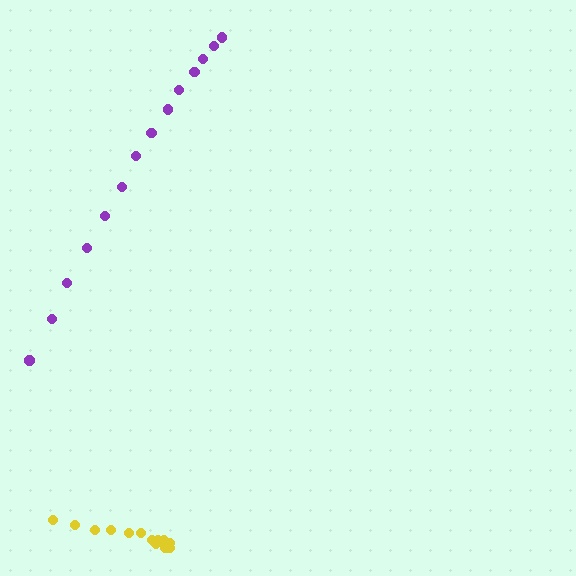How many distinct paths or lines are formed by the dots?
There are 2 distinct paths.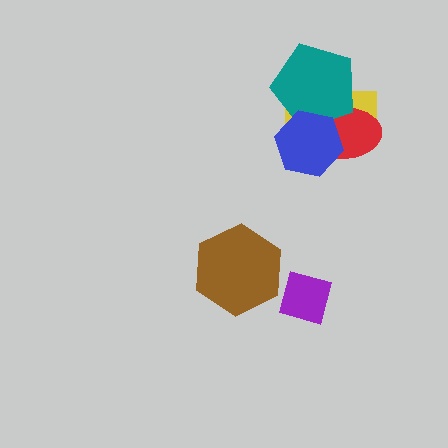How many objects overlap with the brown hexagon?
0 objects overlap with the brown hexagon.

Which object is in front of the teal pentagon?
The blue hexagon is in front of the teal pentagon.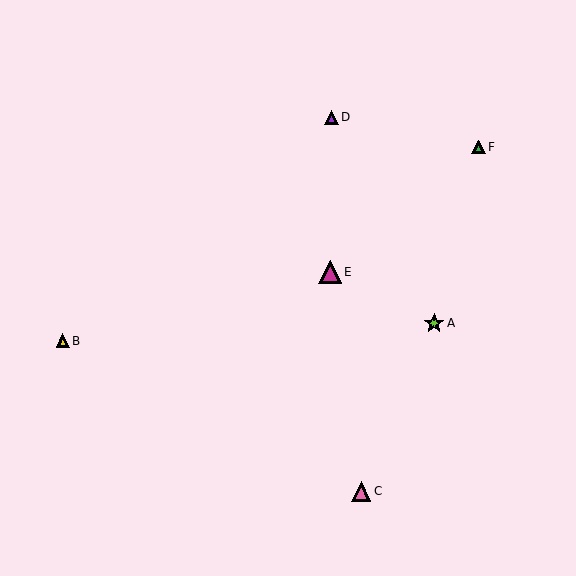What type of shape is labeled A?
Shape A is a lime star.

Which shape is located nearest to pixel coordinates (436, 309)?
The lime star (labeled A) at (434, 323) is nearest to that location.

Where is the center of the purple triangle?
The center of the purple triangle is at (331, 117).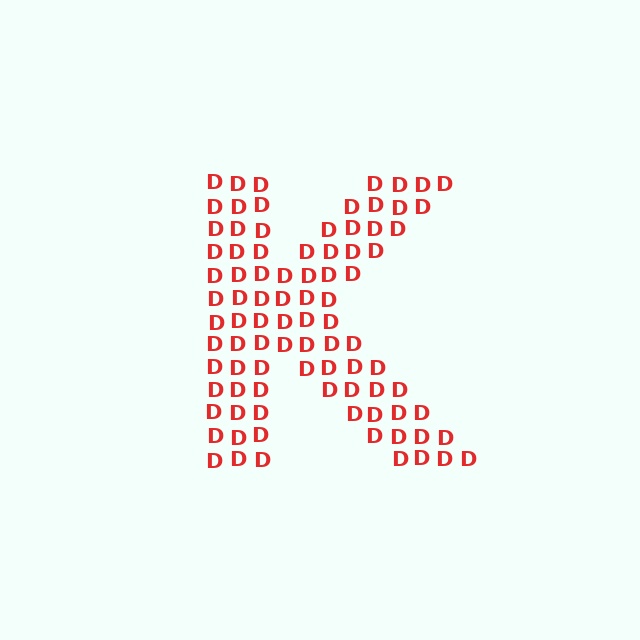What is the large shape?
The large shape is the letter K.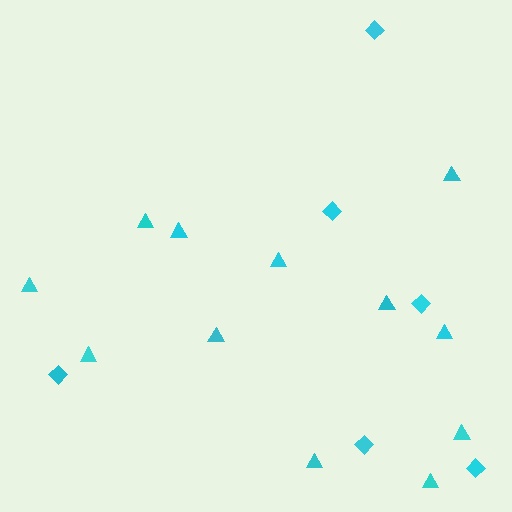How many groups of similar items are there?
There are 2 groups: one group of triangles (12) and one group of diamonds (6).